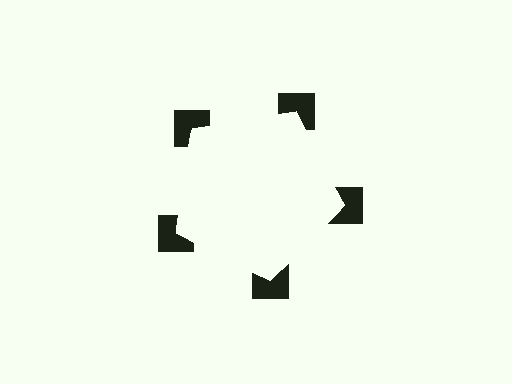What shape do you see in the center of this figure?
An illusory pentagon — its edges are inferred from the aligned wedge cuts in the notched squares, not physically drawn.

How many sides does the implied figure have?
5 sides.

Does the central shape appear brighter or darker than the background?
It typically appears slightly brighter than the background, even though no actual brightness change is drawn.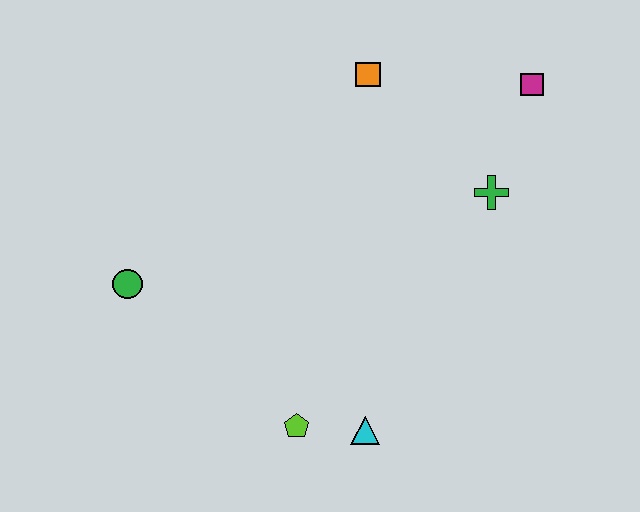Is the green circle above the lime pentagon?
Yes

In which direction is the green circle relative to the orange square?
The green circle is to the left of the orange square.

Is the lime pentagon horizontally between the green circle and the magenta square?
Yes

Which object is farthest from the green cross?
The green circle is farthest from the green cross.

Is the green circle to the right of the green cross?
No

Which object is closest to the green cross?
The magenta square is closest to the green cross.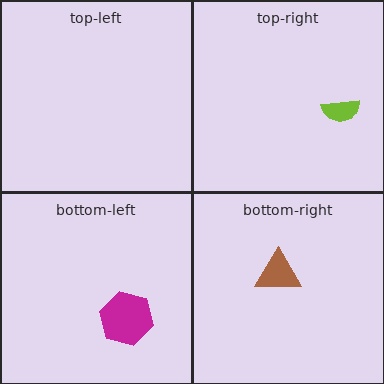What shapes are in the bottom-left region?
The magenta hexagon.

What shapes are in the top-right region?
The lime semicircle.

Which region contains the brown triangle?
The bottom-right region.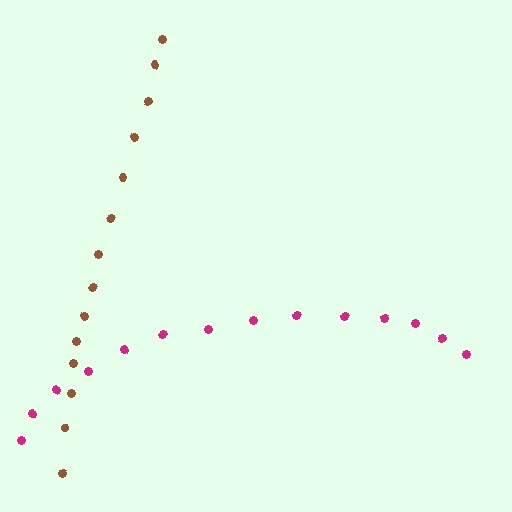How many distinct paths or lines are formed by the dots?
There are 2 distinct paths.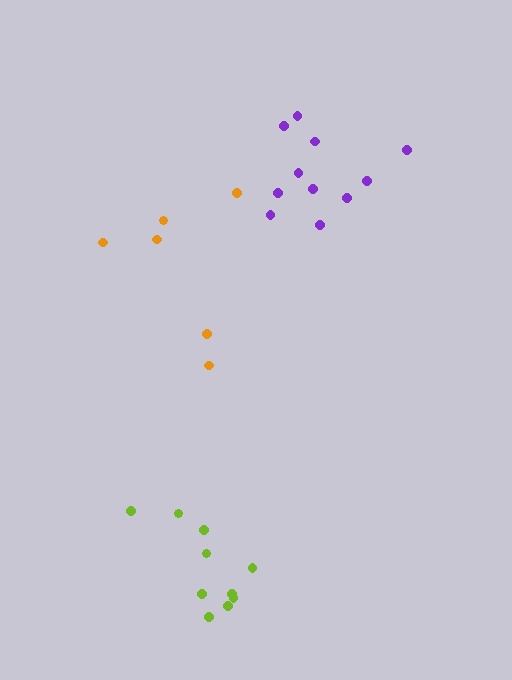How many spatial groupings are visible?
There are 3 spatial groupings.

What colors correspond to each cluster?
The clusters are colored: purple, lime, orange.